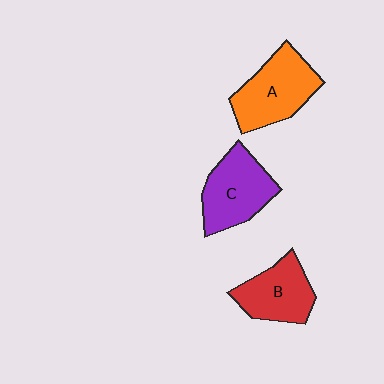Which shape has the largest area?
Shape A (orange).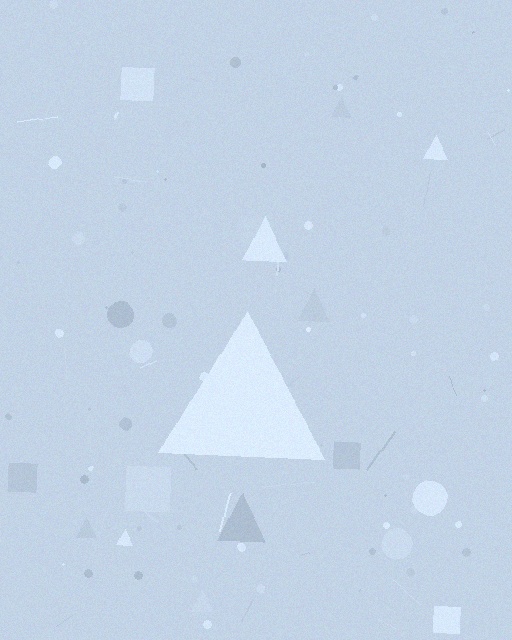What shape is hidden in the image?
A triangle is hidden in the image.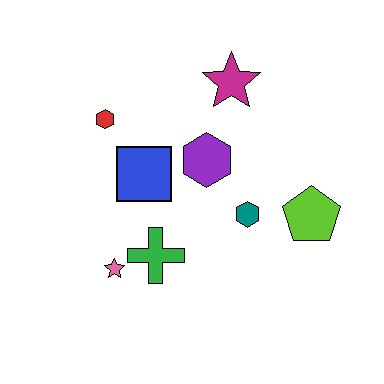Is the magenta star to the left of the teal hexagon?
Yes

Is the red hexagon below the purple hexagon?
No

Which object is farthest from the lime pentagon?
The red hexagon is farthest from the lime pentagon.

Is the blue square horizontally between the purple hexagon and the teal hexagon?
No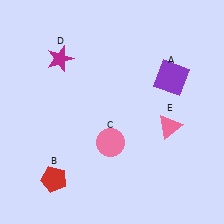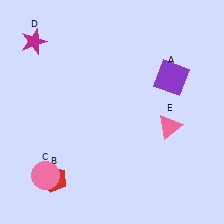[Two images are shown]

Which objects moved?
The objects that moved are: the pink circle (C), the magenta star (D).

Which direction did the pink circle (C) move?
The pink circle (C) moved left.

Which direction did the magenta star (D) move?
The magenta star (D) moved left.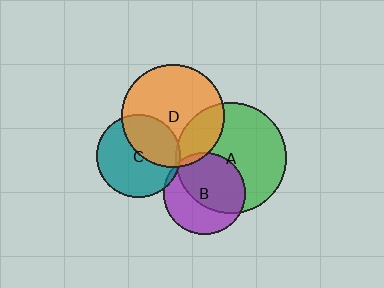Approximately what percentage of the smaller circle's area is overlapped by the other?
Approximately 25%.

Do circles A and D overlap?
Yes.